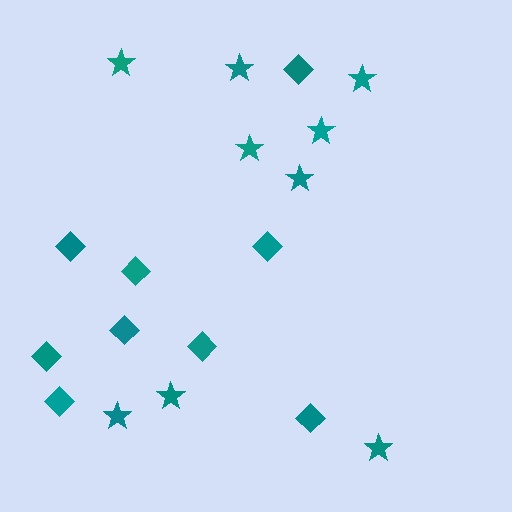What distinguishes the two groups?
There are 2 groups: one group of stars (9) and one group of diamonds (9).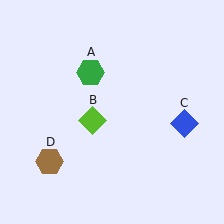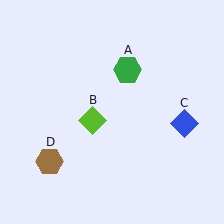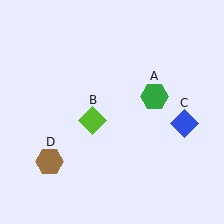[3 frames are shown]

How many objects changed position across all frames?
1 object changed position: green hexagon (object A).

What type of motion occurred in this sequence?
The green hexagon (object A) rotated clockwise around the center of the scene.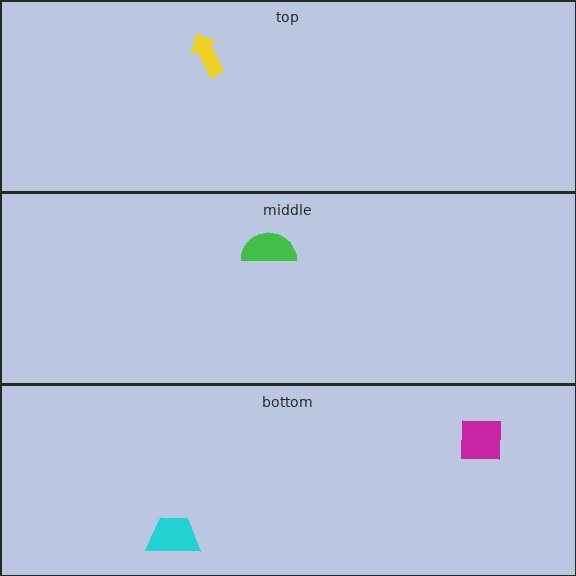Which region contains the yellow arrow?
The top region.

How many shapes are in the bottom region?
2.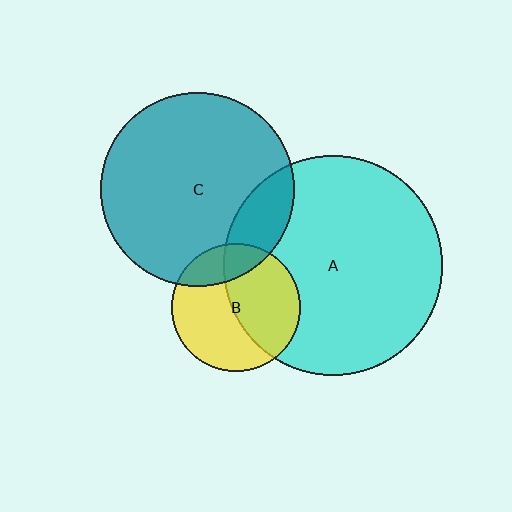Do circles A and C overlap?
Yes.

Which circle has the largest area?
Circle A (cyan).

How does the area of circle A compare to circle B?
Approximately 2.9 times.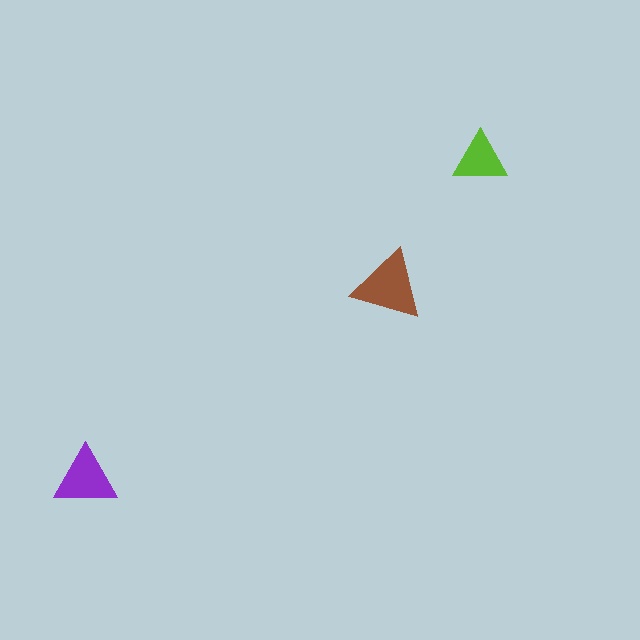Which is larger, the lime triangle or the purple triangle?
The purple one.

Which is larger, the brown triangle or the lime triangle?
The brown one.